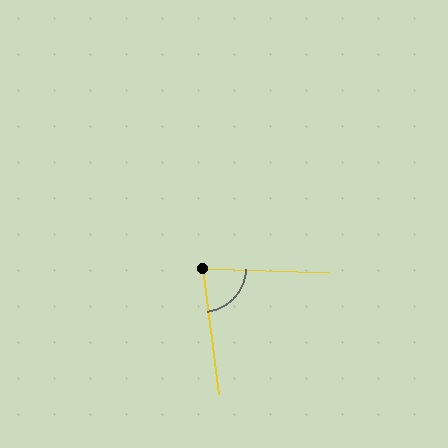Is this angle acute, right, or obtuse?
It is acute.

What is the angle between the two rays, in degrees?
Approximately 81 degrees.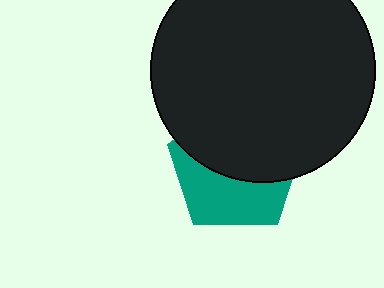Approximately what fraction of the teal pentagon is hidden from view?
Roughly 56% of the teal pentagon is hidden behind the black circle.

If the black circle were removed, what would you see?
You would see the complete teal pentagon.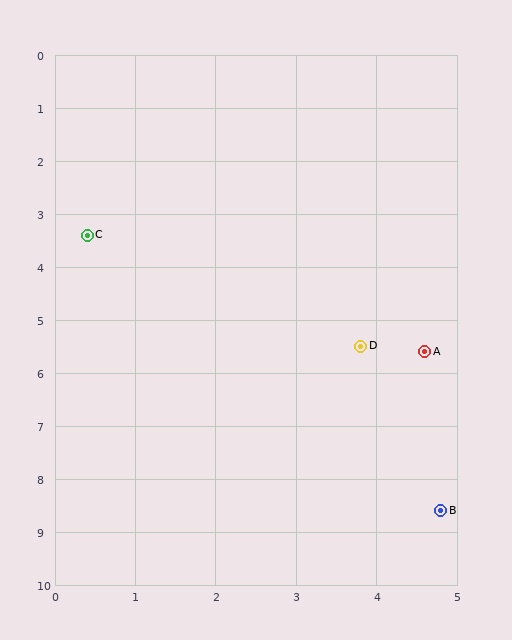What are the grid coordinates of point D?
Point D is at approximately (3.8, 5.5).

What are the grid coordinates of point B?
Point B is at approximately (4.8, 8.6).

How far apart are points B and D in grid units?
Points B and D are about 3.3 grid units apart.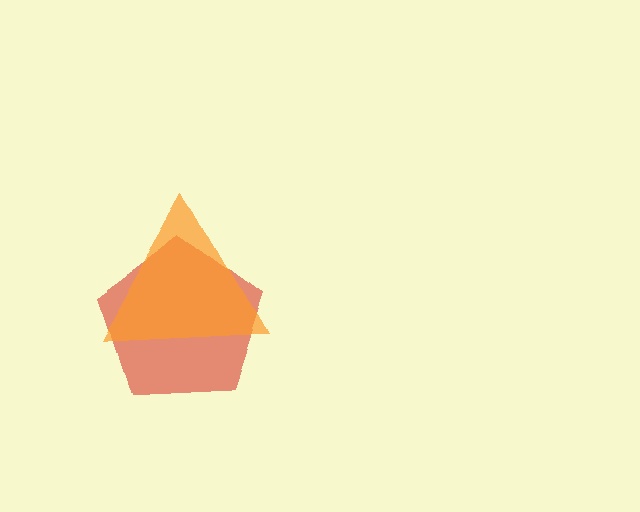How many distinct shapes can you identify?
There are 2 distinct shapes: a red pentagon, an orange triangle.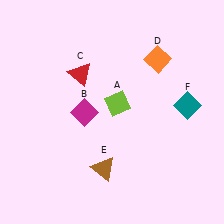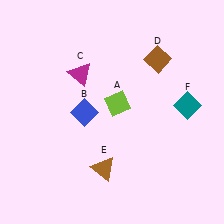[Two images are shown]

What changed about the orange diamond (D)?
In Image 1, D is orange. In Image 2, it changed to brown.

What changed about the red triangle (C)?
In Image 1, C is red. In Image 2, it changed to magenta.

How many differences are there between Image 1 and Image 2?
There are 3 differences between the two images.